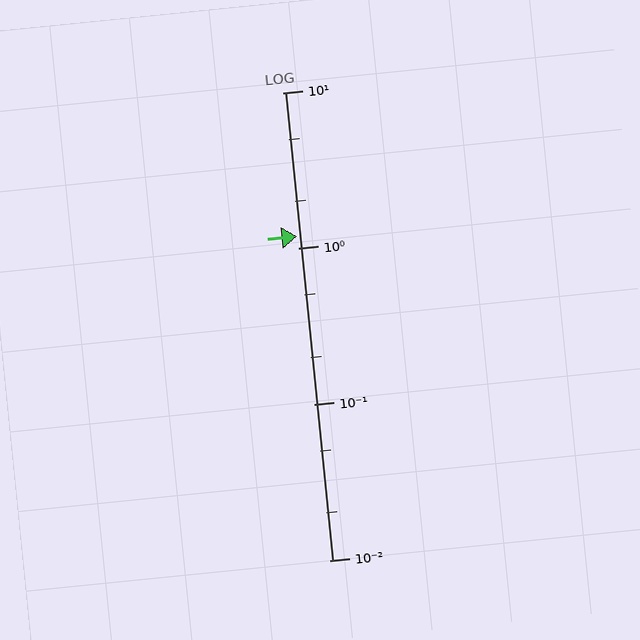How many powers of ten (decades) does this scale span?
The scale spans 3 decades, from 0.01 to 10.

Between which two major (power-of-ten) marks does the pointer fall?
The pointer is between 1 and 10.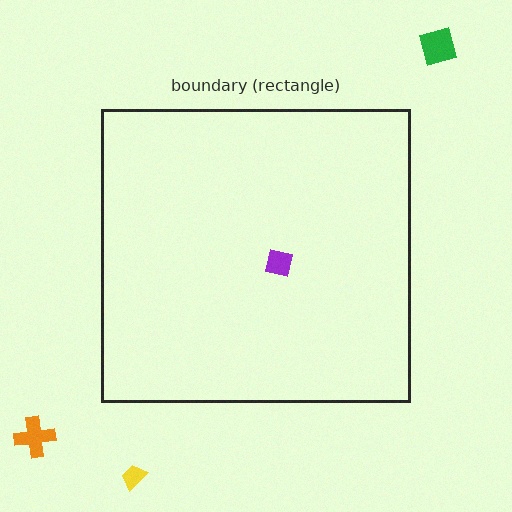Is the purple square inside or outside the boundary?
Inside.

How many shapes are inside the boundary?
1 inside, 3 outside.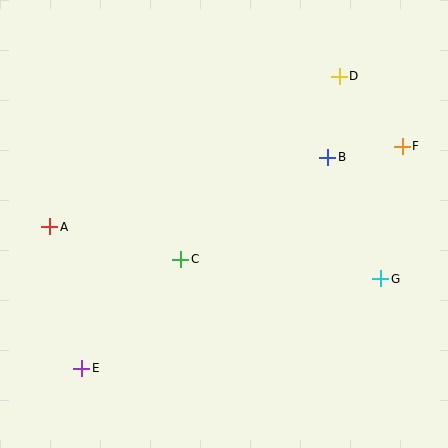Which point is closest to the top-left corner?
Point A is closest to the top-left corner.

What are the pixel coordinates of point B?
Point B is at (328, 157).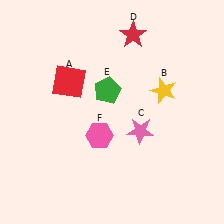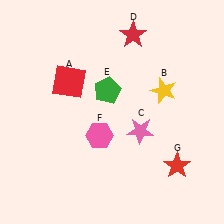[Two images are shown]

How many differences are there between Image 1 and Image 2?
There is 1 difference between the two images.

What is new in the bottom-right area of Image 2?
A red star (G) was added in the bottom-right area of Image 2.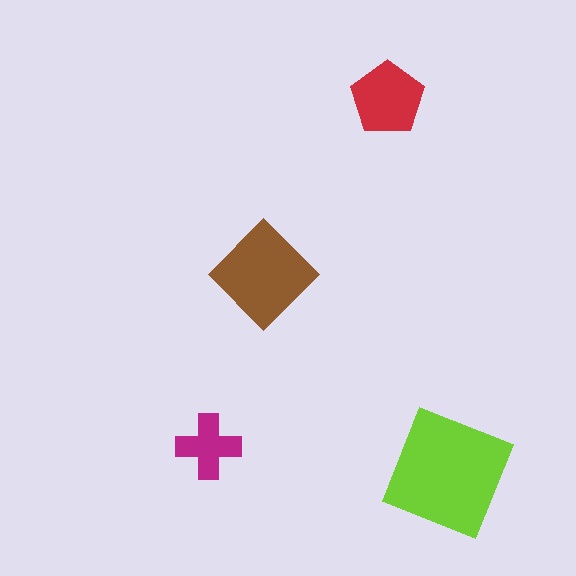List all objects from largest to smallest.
The lime square, the brown diamond, the red pentagon, the magenta cross.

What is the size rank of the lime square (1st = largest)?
1st.